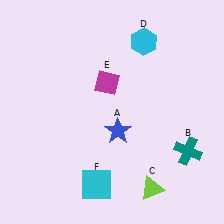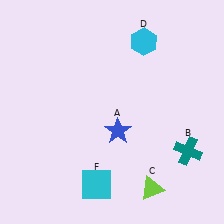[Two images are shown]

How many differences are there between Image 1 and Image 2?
There is 1 difference between the two images.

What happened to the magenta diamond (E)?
The magenta diamond (E) was removed in Image 2. It was in the top-left area of Image 1.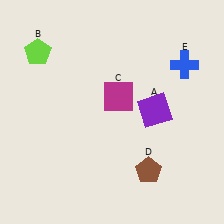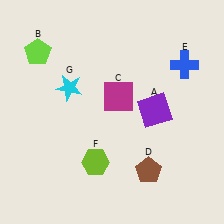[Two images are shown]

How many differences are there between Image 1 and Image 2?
There are 2 differences between the two images.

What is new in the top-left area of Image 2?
A cyan star (G) was added in the top-left area of Image 2.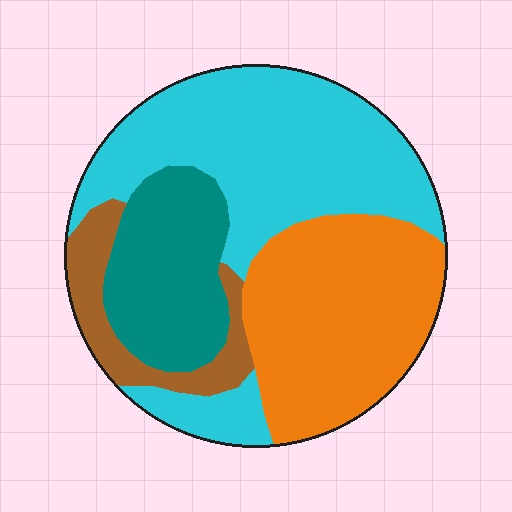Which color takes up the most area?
Cyan, at roughly 40%.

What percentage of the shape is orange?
Orange covers 31% of the shape.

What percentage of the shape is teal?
Teal takes up about one sixth (1/6) of the shape.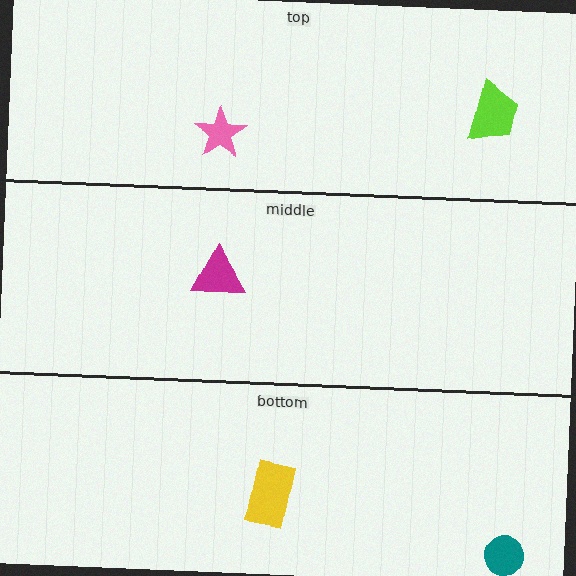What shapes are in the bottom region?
The yellow rectangle, the teal circle.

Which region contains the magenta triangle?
The middle region.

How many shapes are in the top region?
2.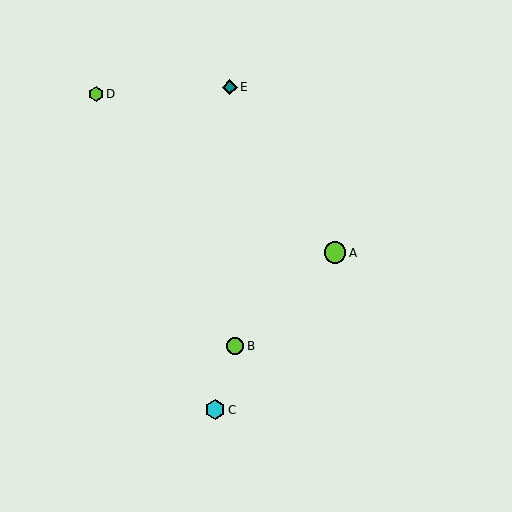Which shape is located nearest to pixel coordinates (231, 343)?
The lime circle (labeled B) at (235, 346) is nearest to that location.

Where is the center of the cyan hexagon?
The center of the cyan hexagon is at (215, 410).